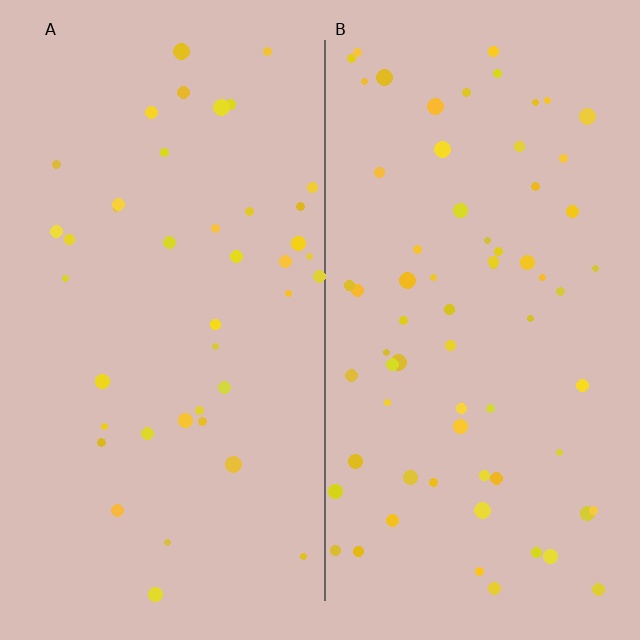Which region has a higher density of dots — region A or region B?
B (the right).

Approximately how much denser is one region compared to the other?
Approximately 1.6× — region B over region A.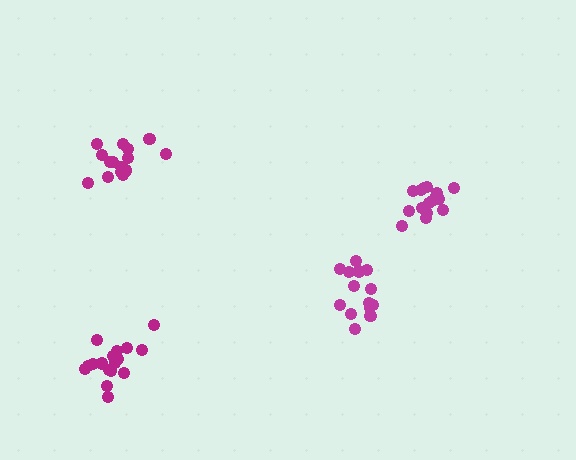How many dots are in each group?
Group 1: 14 dots, Group 2: 17 dots, Group 3: 16 dots, Group 4: 16 dots (63 total).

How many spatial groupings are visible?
There are 4 spatial groupings.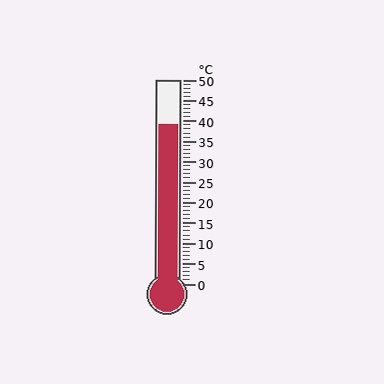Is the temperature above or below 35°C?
The temperature is above 35°C.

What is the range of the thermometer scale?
The thermometer scale ranges from 0°C to 50°C.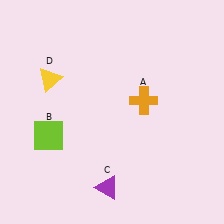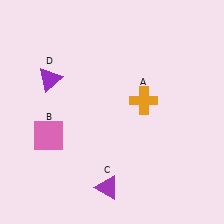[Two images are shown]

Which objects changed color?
B changed from lime to pink. D changed from yellow to purple.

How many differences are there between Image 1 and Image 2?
There are 2 differences between the two images.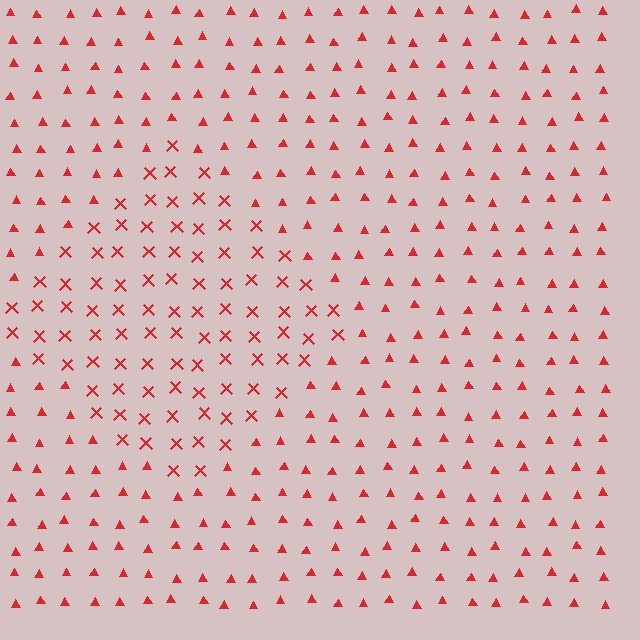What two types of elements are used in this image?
The image uses X marks inside the diamond region and triangles outside it.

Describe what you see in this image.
The image is filled with small red elements arranged in a uniform grid. A diamond-shaped region contains X marks, while the surrounding area contains triangles. The boundary is defined purely by the change in element shape.